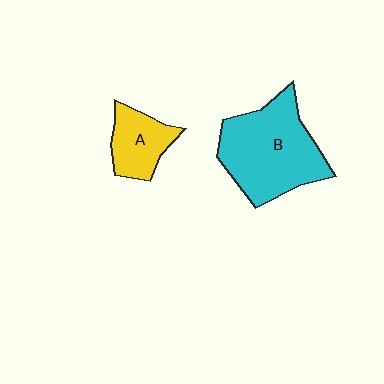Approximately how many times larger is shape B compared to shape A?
Approximately 2.3 times.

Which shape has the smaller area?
Shape A (yellow).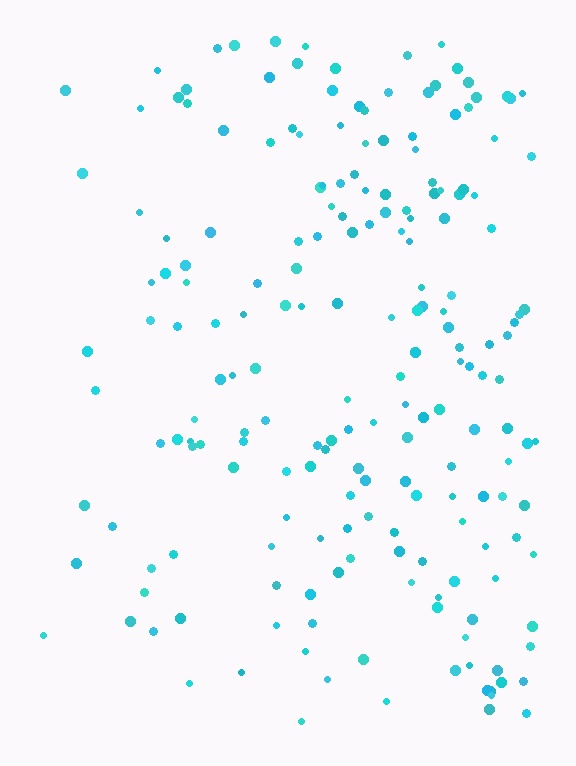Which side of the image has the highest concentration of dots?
The right.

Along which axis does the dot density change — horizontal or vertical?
Horizontal.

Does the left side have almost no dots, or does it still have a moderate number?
Still a moderate number, just noticeably fewer than the right.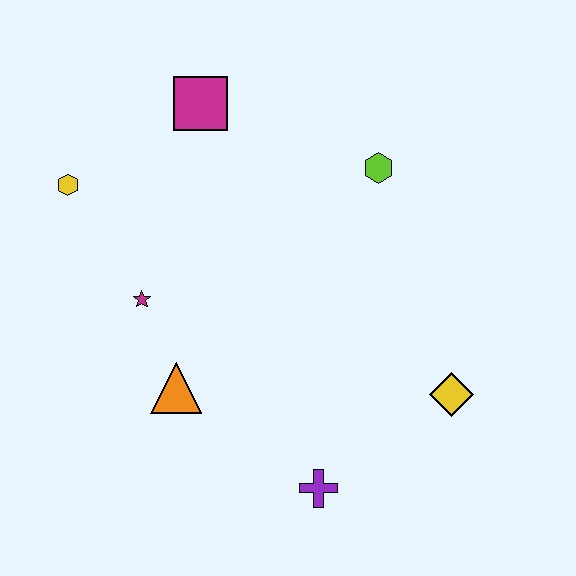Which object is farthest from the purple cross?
The magenta square is farthest from the purple cross.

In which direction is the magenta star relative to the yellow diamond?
The magenta star is to the left of the yellow diamond.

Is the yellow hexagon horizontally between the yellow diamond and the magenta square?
No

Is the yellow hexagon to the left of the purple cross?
Yes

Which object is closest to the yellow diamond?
The purple cross is closest to the yellow diamond.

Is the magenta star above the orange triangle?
Yes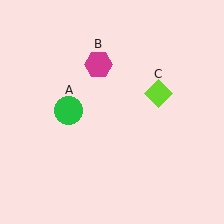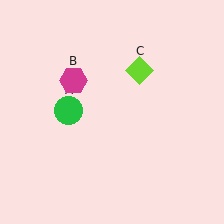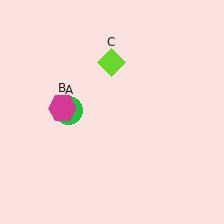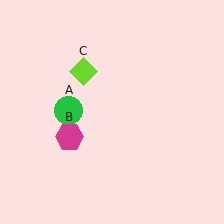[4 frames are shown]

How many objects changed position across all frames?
2 objects changed position: magenta hexagon (object B), lime diamond (object C).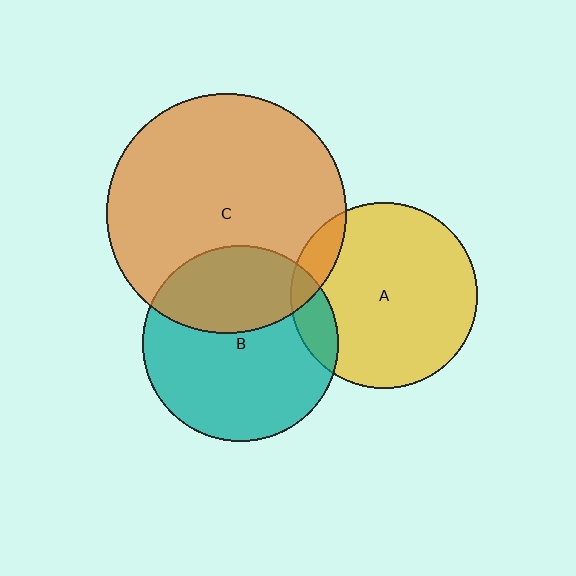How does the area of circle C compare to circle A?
Approximately 1.7 times.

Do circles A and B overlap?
Yes.